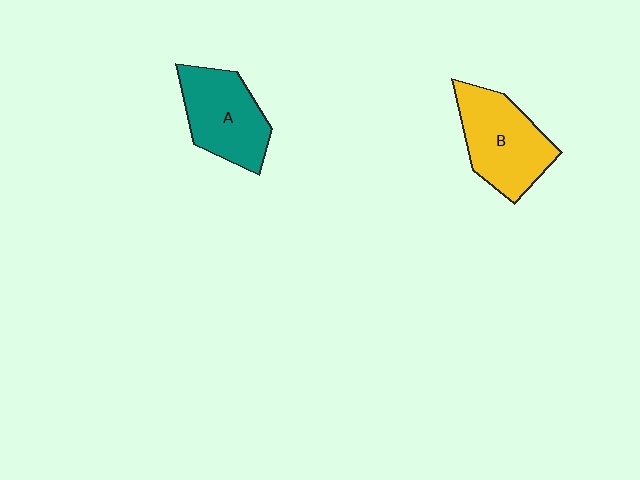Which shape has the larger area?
Shape B (yellow).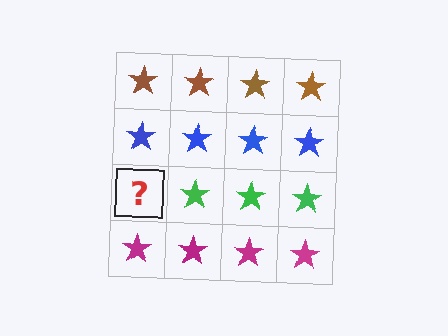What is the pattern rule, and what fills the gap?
The rule is that each row has a consistent color. The gap should be filled with a green star.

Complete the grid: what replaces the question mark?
The question mark should be replaced with a green star.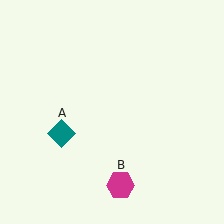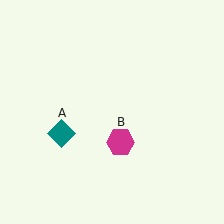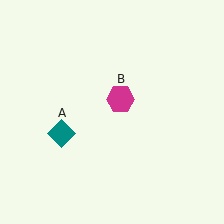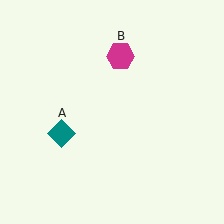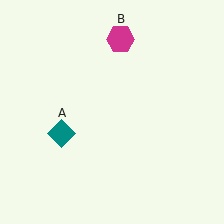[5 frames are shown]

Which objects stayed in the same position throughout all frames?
Teal diamond (object A) remained stationary.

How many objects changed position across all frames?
1 object changed position: magenta hexagon (object B).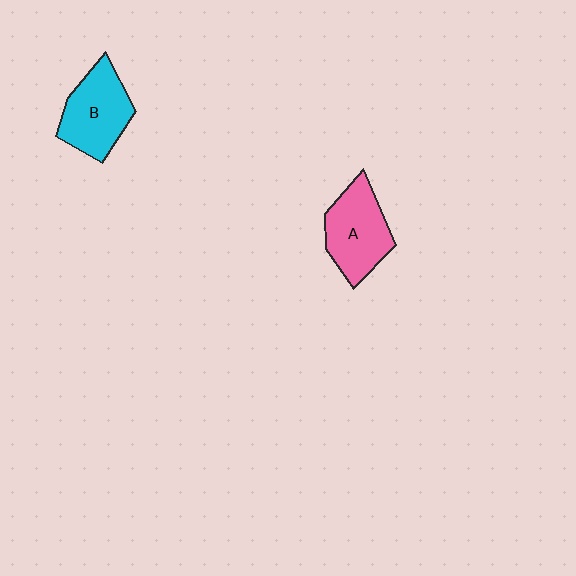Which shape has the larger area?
Shape A (pink).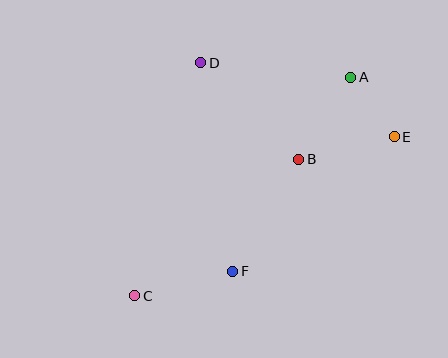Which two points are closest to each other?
Points A and E are closest to each other.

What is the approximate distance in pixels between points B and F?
The distance between B and F is approximately 130 pixels.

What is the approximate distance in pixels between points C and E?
The distance between C and E is approximately 304 pixels.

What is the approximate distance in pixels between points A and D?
The distance between A and D is approximately 151 pixels.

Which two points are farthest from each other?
Points A and C are farthest from each other.